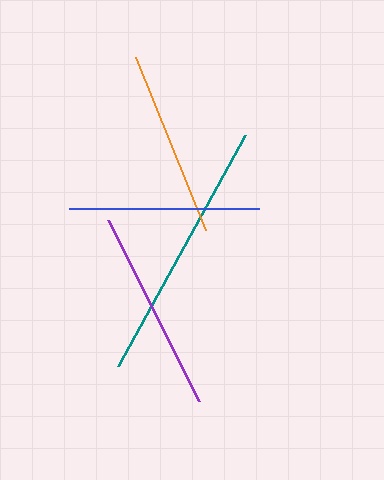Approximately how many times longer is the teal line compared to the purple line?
The teal line is approximately 1.3 times the length of the purple line.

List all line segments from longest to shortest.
From longest to shortest: teal, purple, blue, orange.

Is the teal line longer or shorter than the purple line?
The teal line is longer than the purple line.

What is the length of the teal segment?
The teal segment is approximately 264 pixels long.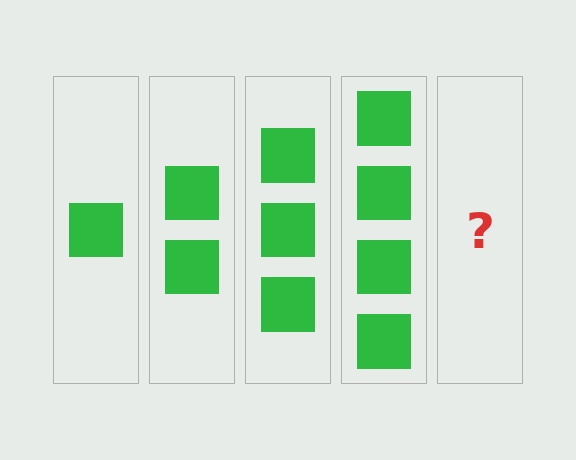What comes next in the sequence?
The next element should be 5 squares.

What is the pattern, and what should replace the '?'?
The pattern is that each step adds one more square. The '?' should be 5 squares.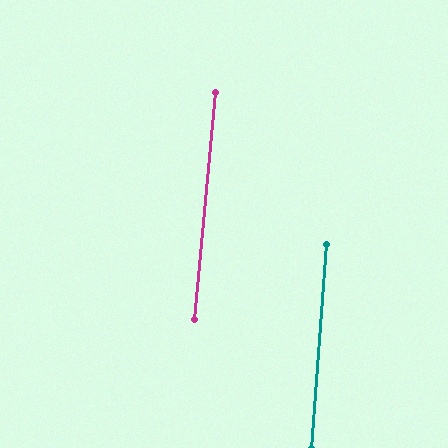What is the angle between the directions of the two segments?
Approximately 1 degree.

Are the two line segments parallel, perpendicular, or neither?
Parallel — their directions differ by only 1.2°.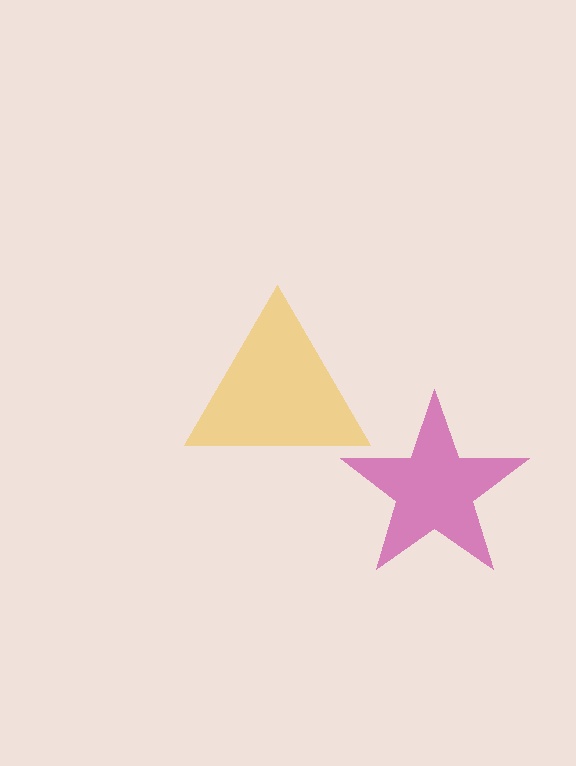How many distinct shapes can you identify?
There are 2 distinct shapes: a magenta star, a yellow triangle.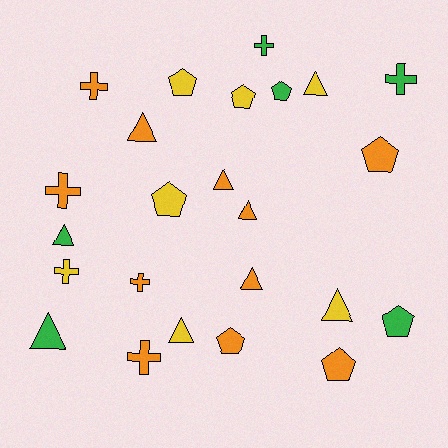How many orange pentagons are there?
There are 3 orange pentagons.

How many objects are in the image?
There are 24 objects.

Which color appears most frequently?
Orange, with 11 objects.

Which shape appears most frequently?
Triangle, with 9 objects.